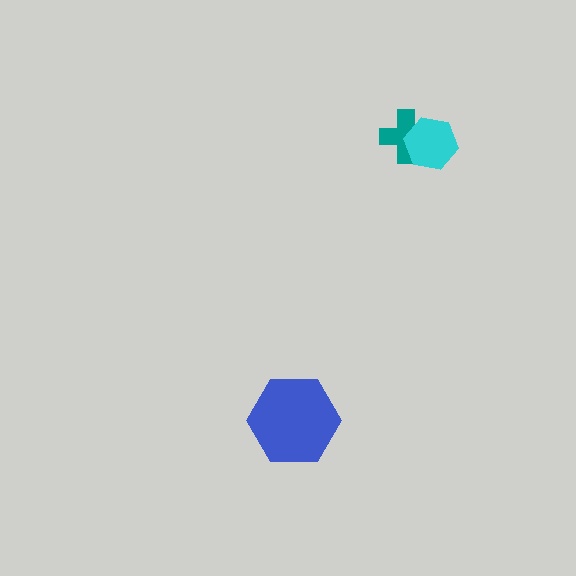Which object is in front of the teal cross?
The cyan hexagon is in front of the teal cross.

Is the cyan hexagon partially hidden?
No, no other shape covers it.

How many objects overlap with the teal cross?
1 object overlaps with the teal cross.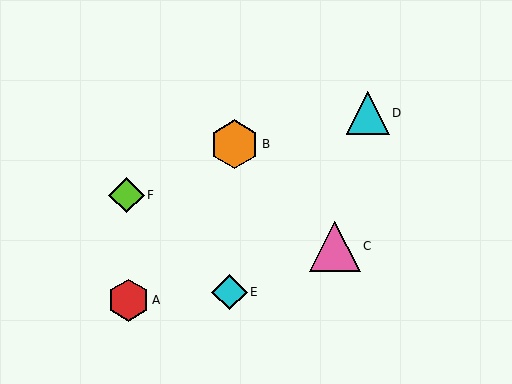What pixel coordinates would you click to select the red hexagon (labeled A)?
Click at (129, 300) to select the red hexagon A.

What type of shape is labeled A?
Shape A is a red hexagon.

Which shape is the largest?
The pink triangle (labeled C) is the largest.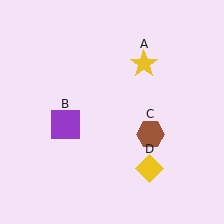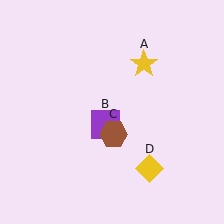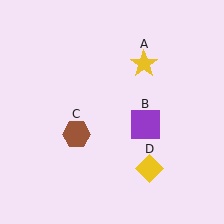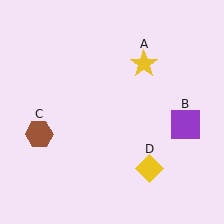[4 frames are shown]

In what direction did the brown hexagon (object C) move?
The brown hexagon (object C) moved left.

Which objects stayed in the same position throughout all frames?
Yellow star (object A) and yellow diamond (object D) remained stationary.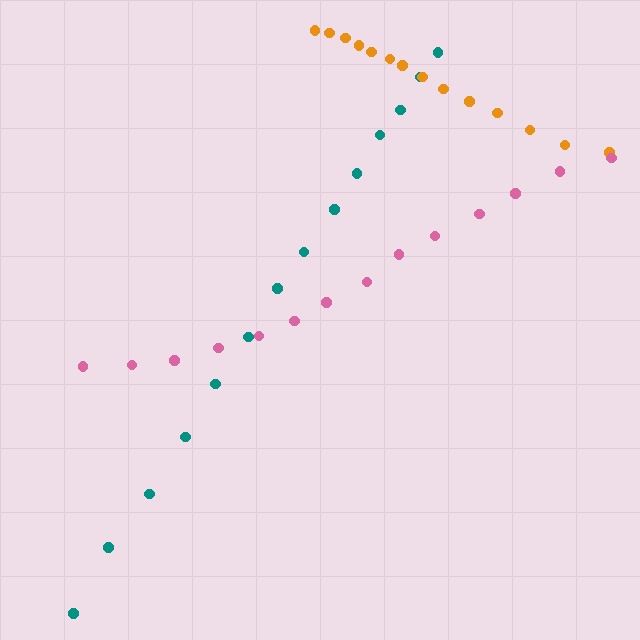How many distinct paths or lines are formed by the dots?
There are 3 distinct paths.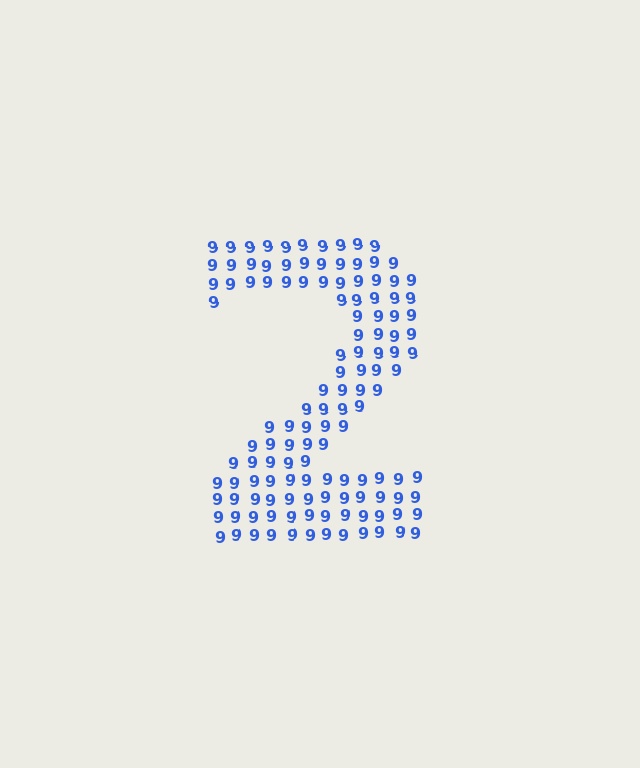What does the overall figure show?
The overall figure shows the digit 2.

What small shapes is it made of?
It is made of small digit 9's.